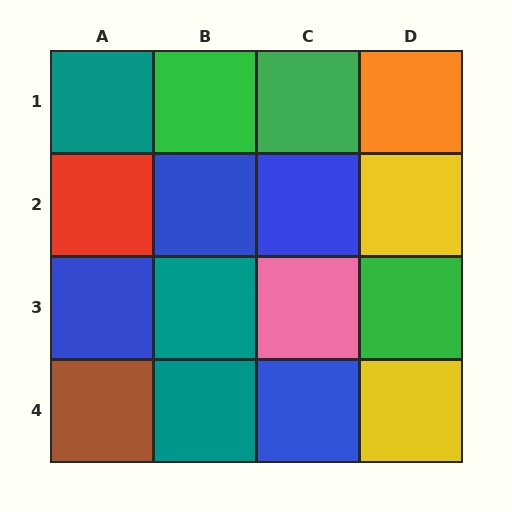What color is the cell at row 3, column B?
Teal.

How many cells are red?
1 cell is red.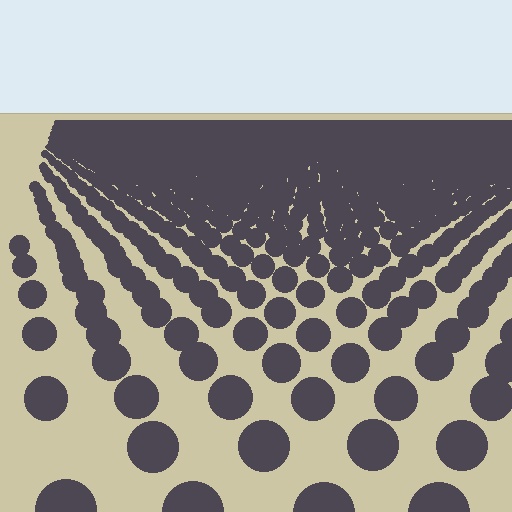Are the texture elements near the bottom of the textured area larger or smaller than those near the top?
Larger. Near the bottom, elements are closer to the viewer and appear at a bigger on-screen size.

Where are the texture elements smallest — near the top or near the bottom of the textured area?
Near the top.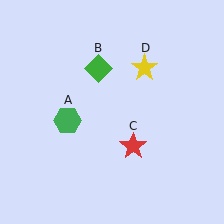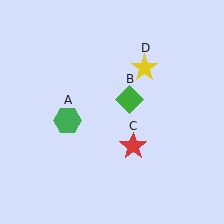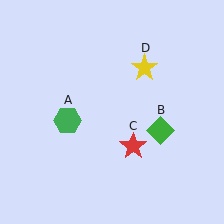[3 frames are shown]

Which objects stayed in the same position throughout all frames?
Green hexagon (object A) and red star (object C) and yellow star (object D) remained stationary.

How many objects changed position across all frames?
1 object changed position: green diamond (object B).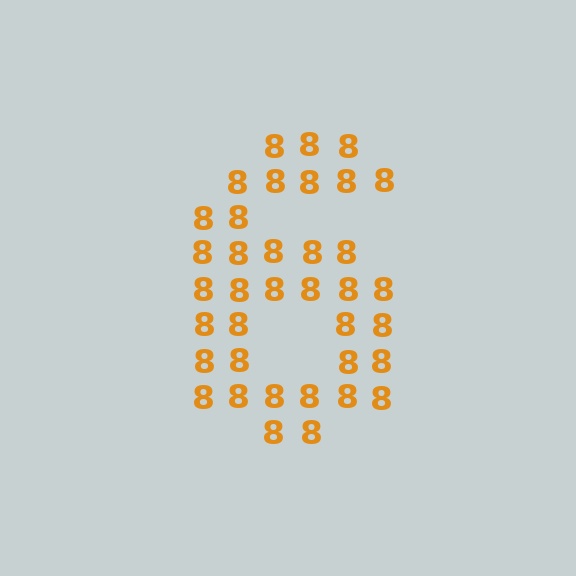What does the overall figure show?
The overall figure shows the digit 6.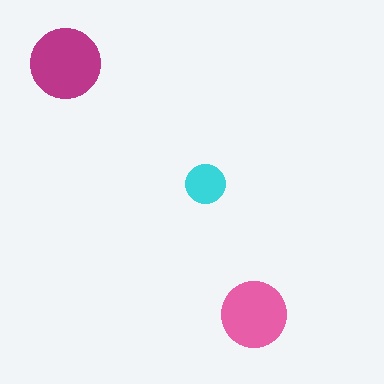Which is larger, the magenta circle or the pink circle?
The magenta one.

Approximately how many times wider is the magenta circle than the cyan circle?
About 2 times wider.